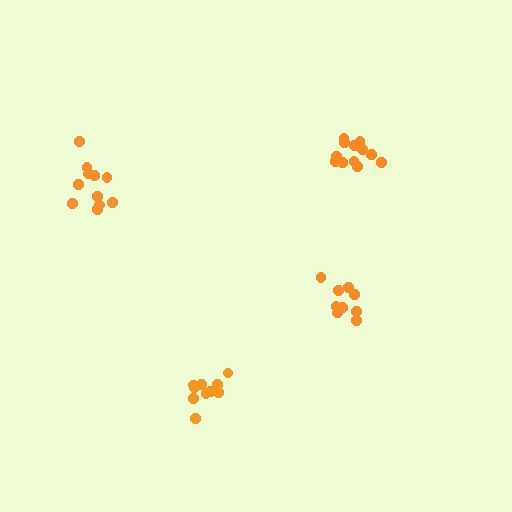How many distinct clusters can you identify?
There are 4 distinct clusters.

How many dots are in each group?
Group 1: 11 dots, Group 2: 10 dots, Group 3: 9 dots, Group 4: 12 dots (42 total).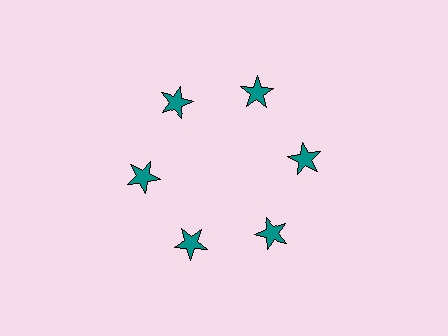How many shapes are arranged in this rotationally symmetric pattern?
There are 6 shapes, arranged in 6 groups of 1.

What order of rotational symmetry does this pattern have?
This pattern has 6-fold rotational symmetry.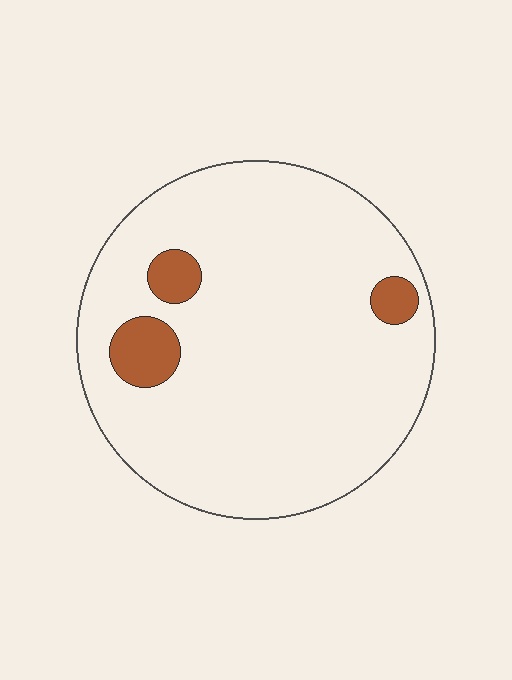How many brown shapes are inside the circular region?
3.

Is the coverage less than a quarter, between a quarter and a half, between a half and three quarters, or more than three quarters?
Less than a quarter.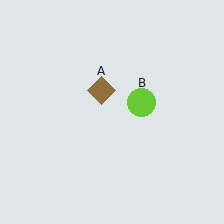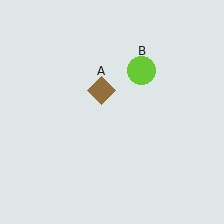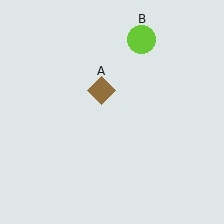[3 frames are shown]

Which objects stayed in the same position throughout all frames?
Brown diamond (object A) remained stationary.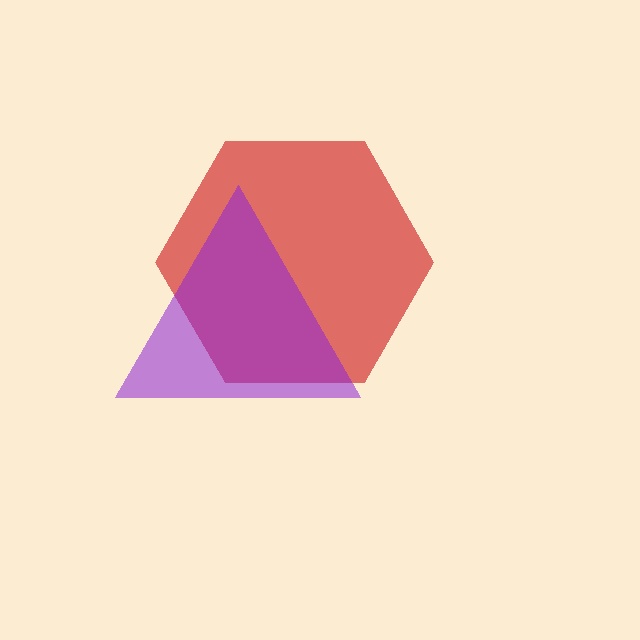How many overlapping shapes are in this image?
There are 2 overlapping shapes in the image.